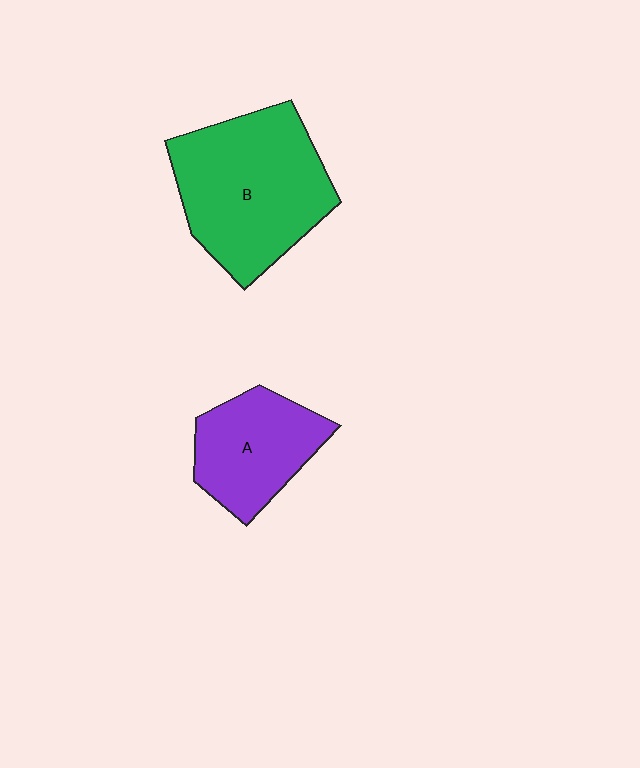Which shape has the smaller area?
Shape A (purple).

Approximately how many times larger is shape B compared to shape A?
Approximately 1.7 times.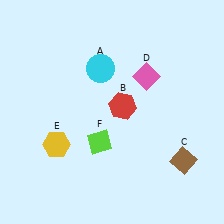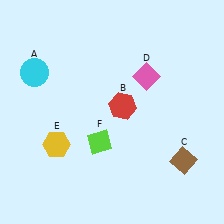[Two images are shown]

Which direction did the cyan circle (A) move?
The cyan circle (A) moved left.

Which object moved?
The cyan circle (A) moved left.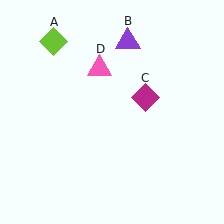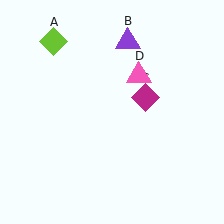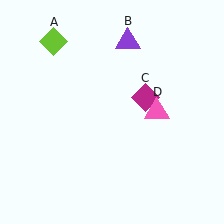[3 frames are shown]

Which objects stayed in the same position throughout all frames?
Lime diamond (object A) and purple triangle (object B) and magenta diamond (object C) remained stationary.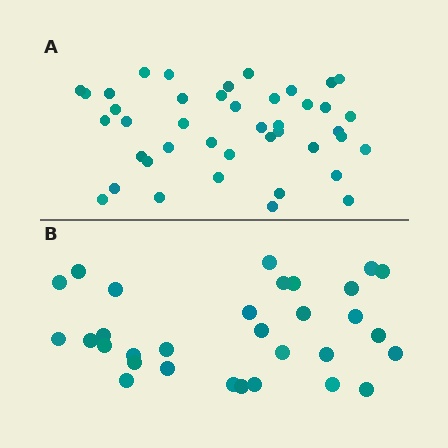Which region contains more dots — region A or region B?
Region A (the top region) has more dots.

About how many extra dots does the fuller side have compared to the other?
Region A has roughly 12 or so more dots than region B.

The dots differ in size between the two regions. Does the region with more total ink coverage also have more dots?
No. Region B has more total ink coverage because its dots are larger, but region A actually contains more individual dots. Total area can be misleading — the number of items is what matters here.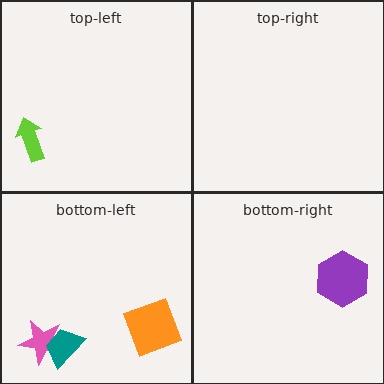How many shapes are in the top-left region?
1.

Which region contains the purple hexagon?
The bottom-right region.